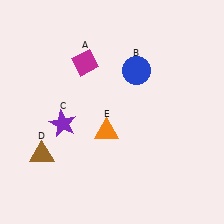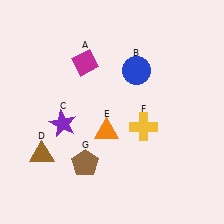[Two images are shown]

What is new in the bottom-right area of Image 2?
A yellow cross (F) was added in the bottom-right area of Image 2.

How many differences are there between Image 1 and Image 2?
There are 2 differences between the two images.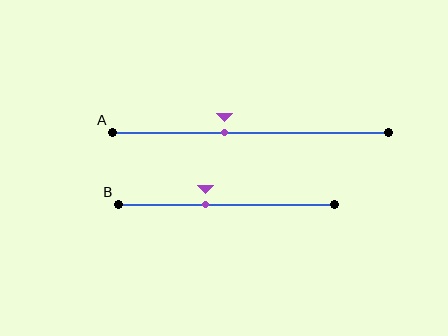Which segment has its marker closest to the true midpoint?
Segment A has its marker closest to the true midpoint.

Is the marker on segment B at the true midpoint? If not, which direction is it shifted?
No, the marker on segment B is shifted to the left by about 10% of the segment length.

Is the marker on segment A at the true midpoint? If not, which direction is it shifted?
No, the marker on segment A is shifted to the left by about 9% of the segment length.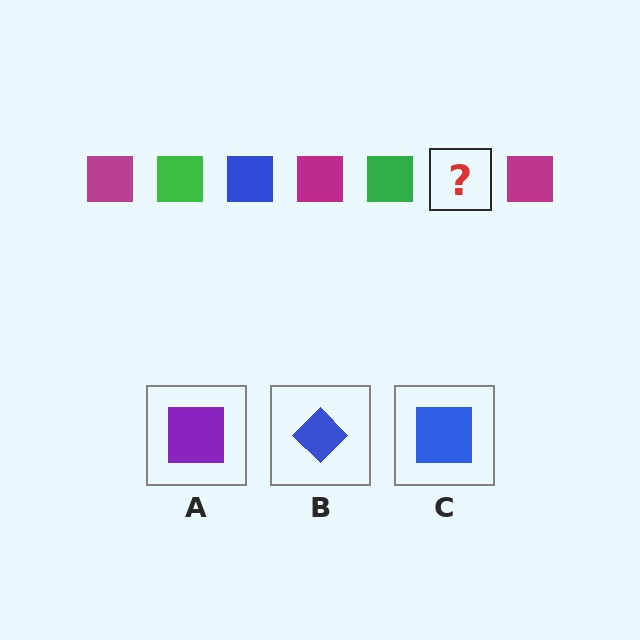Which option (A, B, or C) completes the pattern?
C.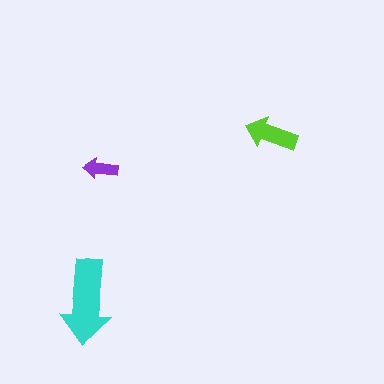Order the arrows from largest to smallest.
the cyan one, the lime one, the purple one.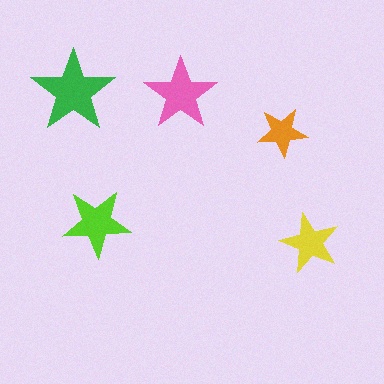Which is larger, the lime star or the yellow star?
The lime one.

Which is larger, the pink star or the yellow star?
The pink one.